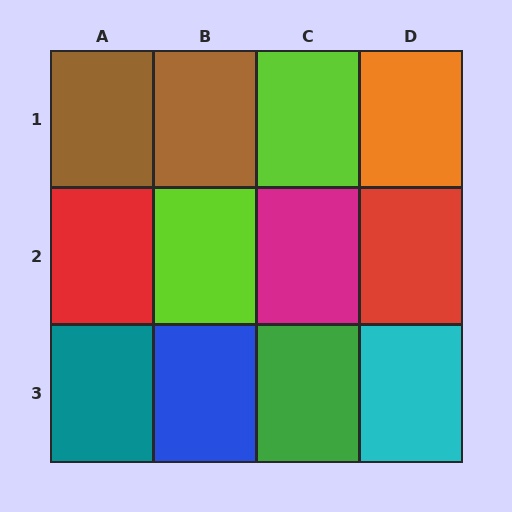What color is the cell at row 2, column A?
Red.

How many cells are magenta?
1 cell is magenta.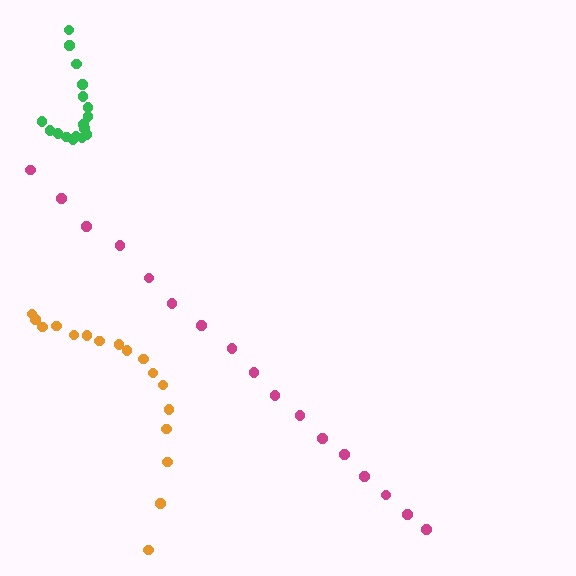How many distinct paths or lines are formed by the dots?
There are 3 distinct paths.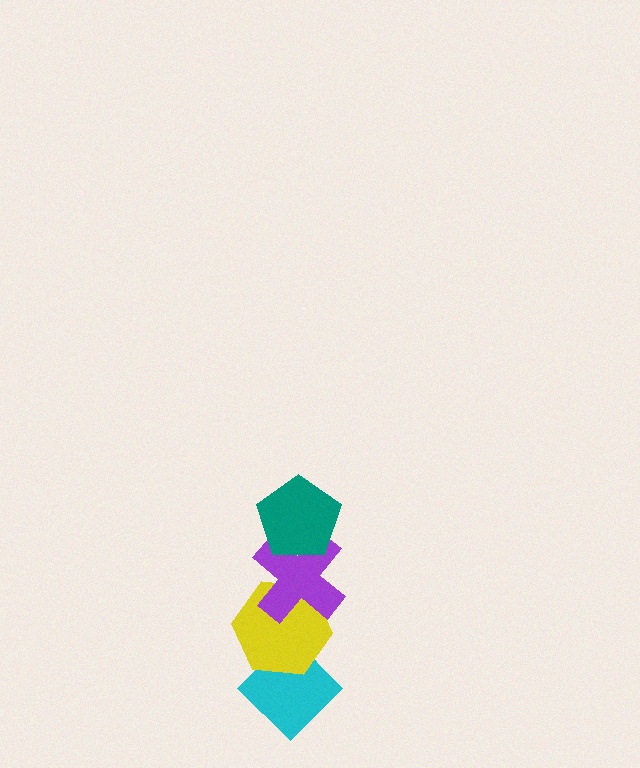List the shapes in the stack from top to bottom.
From top to bottom: the teal pentagon, the purple cross, the yellow hexagon, the cyan diamond.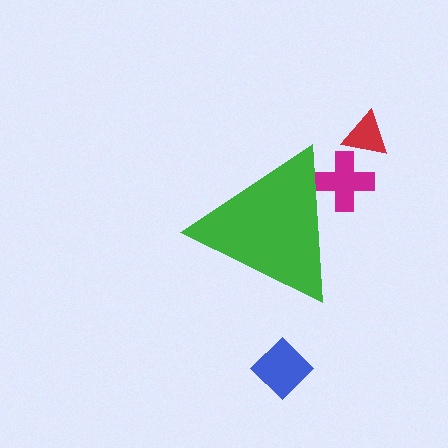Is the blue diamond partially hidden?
No, the blue diamond is fully visible.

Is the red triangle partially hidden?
No, the red triangle is fully visible.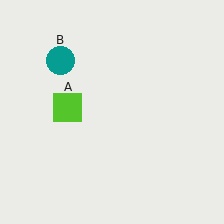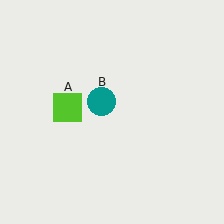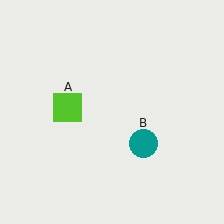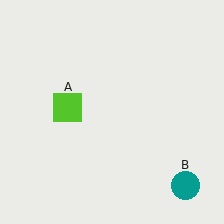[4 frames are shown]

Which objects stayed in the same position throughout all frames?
Lime square (object A) remained stationary.